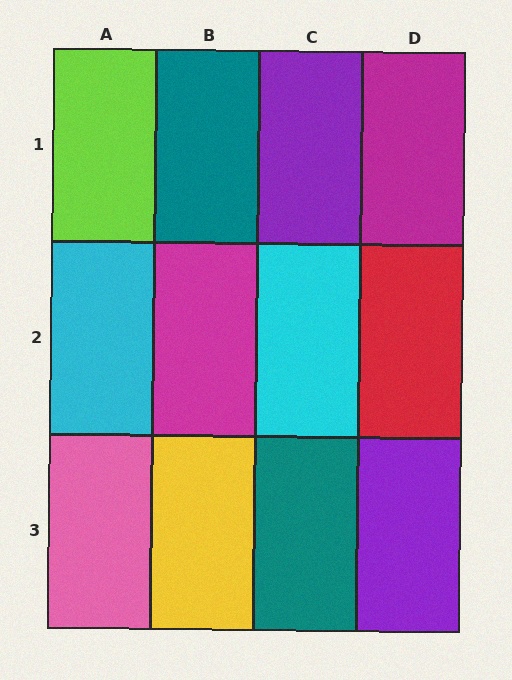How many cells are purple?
2 cells are purple.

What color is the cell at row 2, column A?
Cyan.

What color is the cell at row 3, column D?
Purple.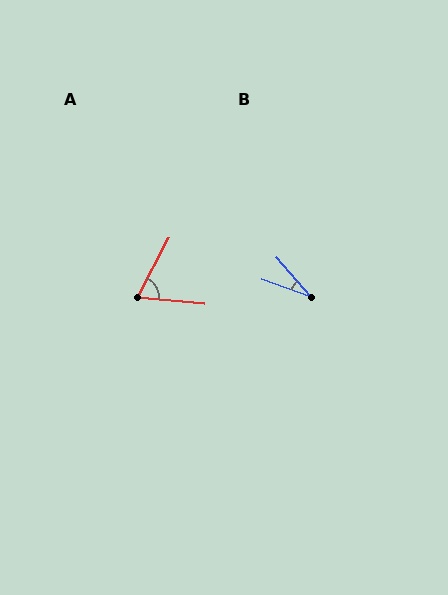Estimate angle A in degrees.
Approximately 68 degrees.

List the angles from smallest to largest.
B (29°), A (68°).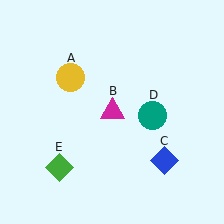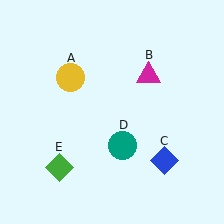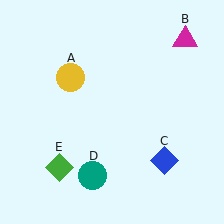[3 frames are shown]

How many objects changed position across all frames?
2 objects changed position: magenta triangle (object B), teal circle (object D).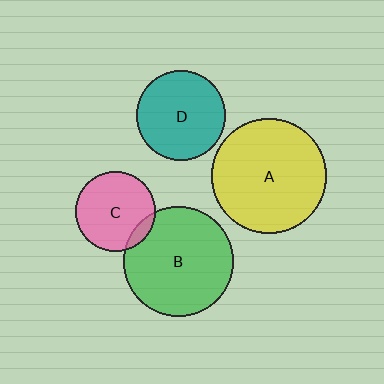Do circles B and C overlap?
Yes.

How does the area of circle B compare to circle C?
Approximately 1.9 times.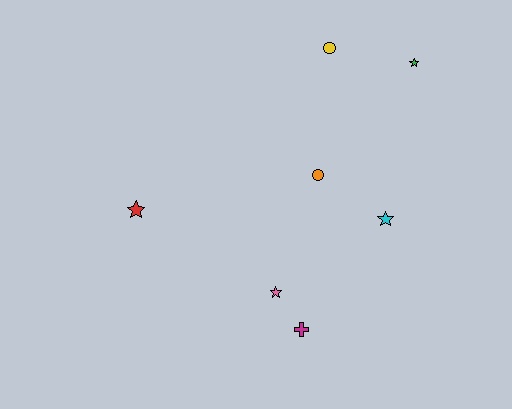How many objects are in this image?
There are 7 objects.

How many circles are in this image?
There are 2 circles.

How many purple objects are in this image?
There are no purple objects.